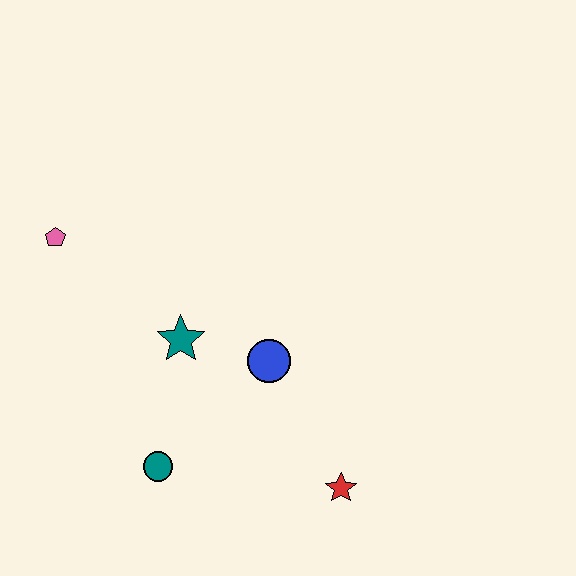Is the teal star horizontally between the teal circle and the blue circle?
Yes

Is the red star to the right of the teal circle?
Yes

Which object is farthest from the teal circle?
The pink pentagon is farthest from the teal circle.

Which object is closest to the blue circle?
The teal star is closest to the blue circle.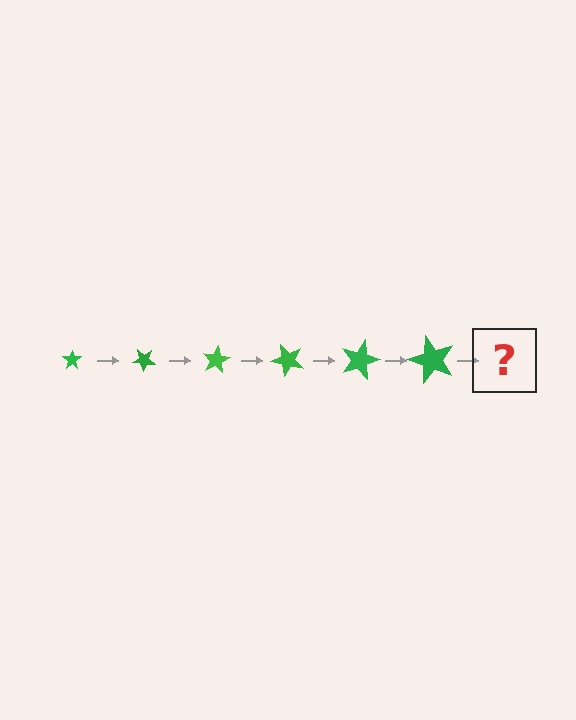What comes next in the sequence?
The next element should be a star, larger than the previous one and rotated 240 degrees from the start.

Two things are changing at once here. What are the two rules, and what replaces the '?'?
The two rules are that the star grows larger each step and it rotates 40 degrees each step. The '?' should be a star, larger than the previous one and rotated 240 degrees from the start.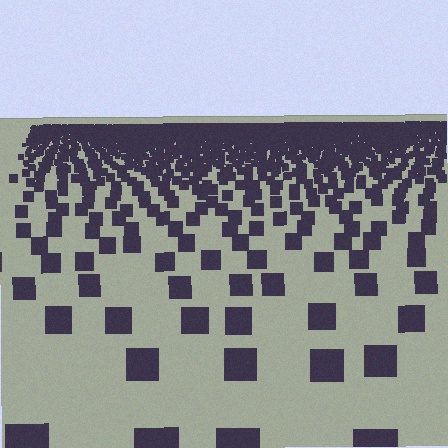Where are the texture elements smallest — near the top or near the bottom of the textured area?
Near the top.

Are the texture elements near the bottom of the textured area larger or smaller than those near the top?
Larger. Near the bottom, elements are closer to the viewer and appear at a bigger on-screen size.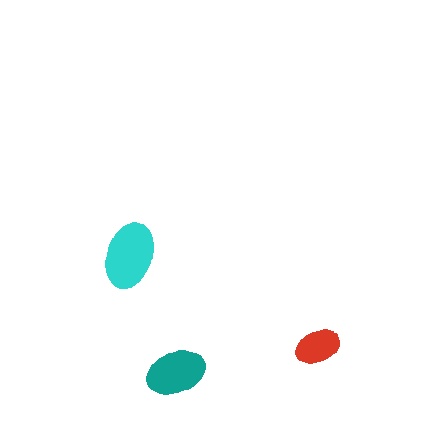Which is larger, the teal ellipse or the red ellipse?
The teal one.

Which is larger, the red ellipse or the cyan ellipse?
The cyan one.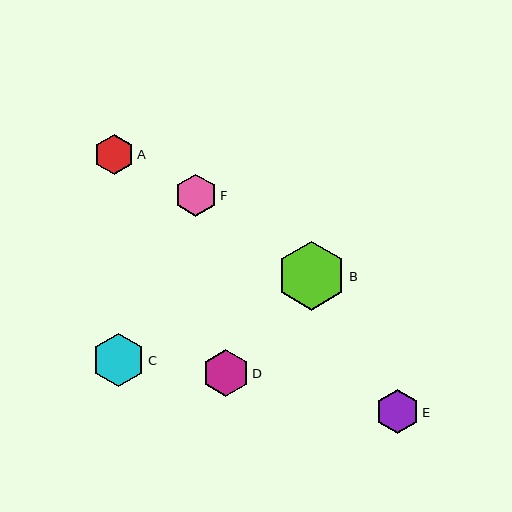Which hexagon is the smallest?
Hexagon A is the smallest with a size of approximately 40 pixels.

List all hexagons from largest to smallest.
From largest to smallest: B, C, D, E, F, A.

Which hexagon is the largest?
Hexagon B is the largest with a size of approximately 69 pixels.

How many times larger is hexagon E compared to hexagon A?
Hexagon E is approximately 1.1 times the size of hexagon A.